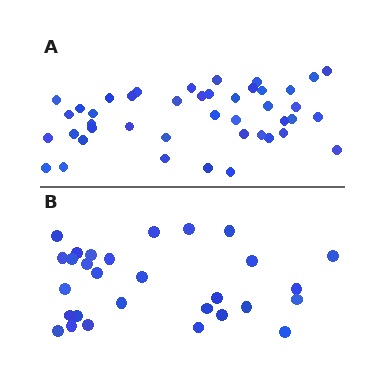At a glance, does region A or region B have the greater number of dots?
Region A (the top region) has more dots.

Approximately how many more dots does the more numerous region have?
Region A has approximately 15 more dots than region B.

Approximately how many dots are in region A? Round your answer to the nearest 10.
About 40 dots. (The exact count is 43, which rounds to 40.)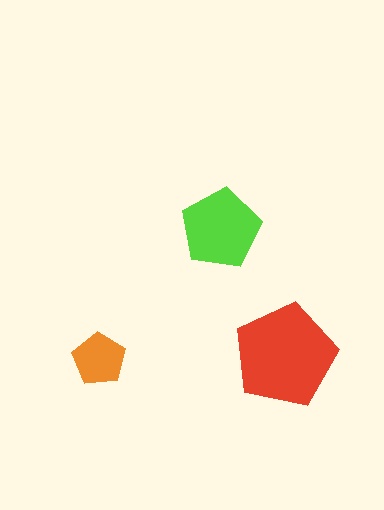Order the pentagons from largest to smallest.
the red one, the lime one, the orange one.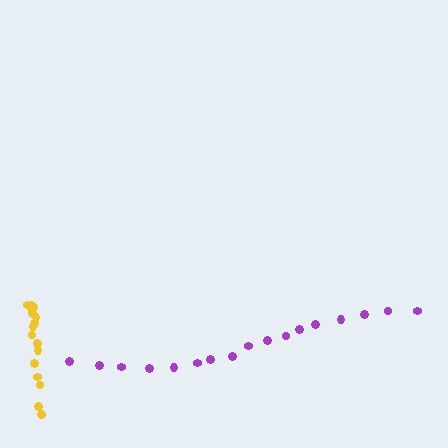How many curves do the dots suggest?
There are 2 distinct paths.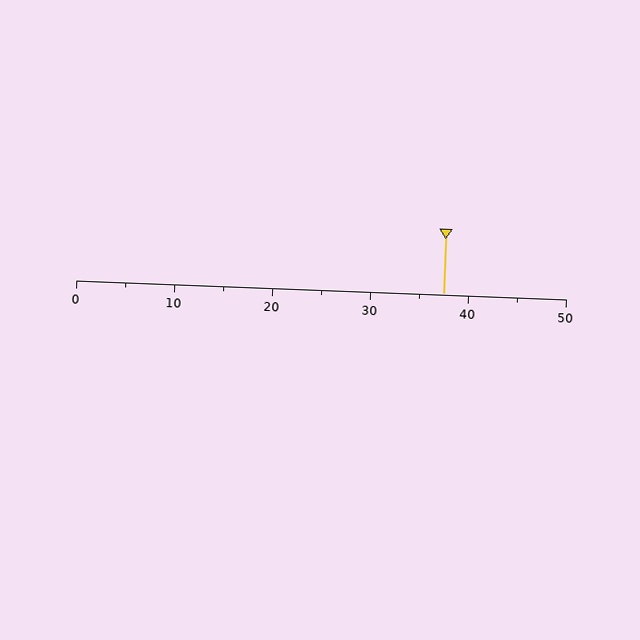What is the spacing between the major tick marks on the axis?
The major ticks are spaced 10 apart.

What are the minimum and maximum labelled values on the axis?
The axis runs from 0 to 50.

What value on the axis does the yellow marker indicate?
The marker indicates approximately 37.5.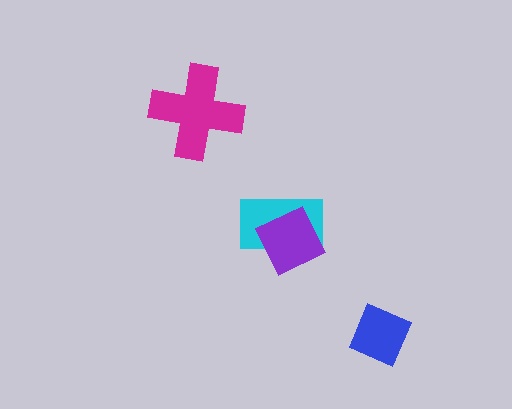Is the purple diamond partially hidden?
No, no other shape covers it.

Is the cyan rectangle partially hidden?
Yes, it is partially covered by another shape.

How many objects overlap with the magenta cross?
0 objects overlap with the magenta cross.